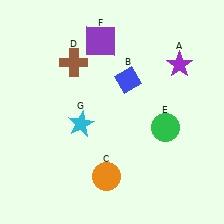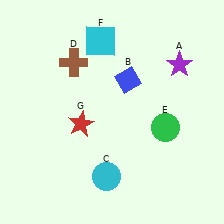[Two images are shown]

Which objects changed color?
C changed from orange to cyan. F changed from purple to cyan. G changed from cyan to red.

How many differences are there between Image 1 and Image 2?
There are 3 differences between the two images.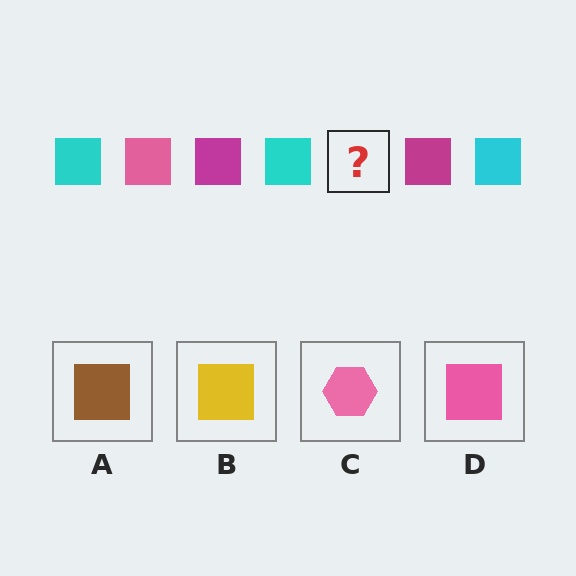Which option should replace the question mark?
Option D.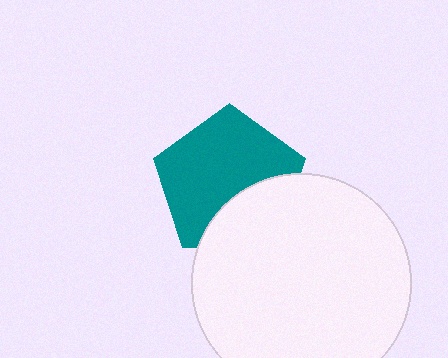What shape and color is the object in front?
The object in front is a white circle.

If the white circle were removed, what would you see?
You would see the complete teal pentagon.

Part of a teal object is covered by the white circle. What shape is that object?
It is a pentagon.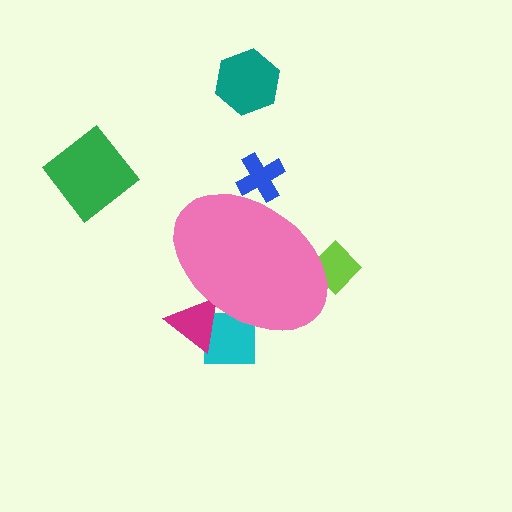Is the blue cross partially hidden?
Yes, the blue cross is partially hidden behind the pink ellipse.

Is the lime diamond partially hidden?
Yes, the lime diamond is partially hidden behind the pink ellipse.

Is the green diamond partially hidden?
No, the green diamond is fully visible.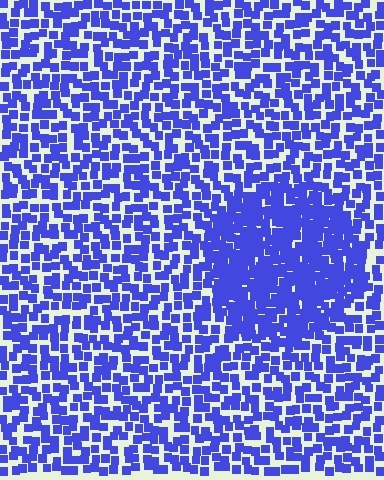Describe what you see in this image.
The image contains small blue elements arranged at two different densities. A circle-shaped region is visible where the elements are more densely packed than the surrounding area.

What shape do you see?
I see a circle.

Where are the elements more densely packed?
The elements are more densely packed inside the circle boundary.